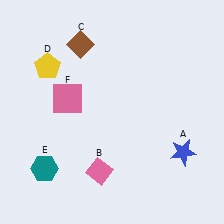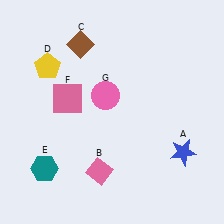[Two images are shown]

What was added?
A pink circle (G) was added in Image 2.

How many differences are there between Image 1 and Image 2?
There is 1 difference between the two images.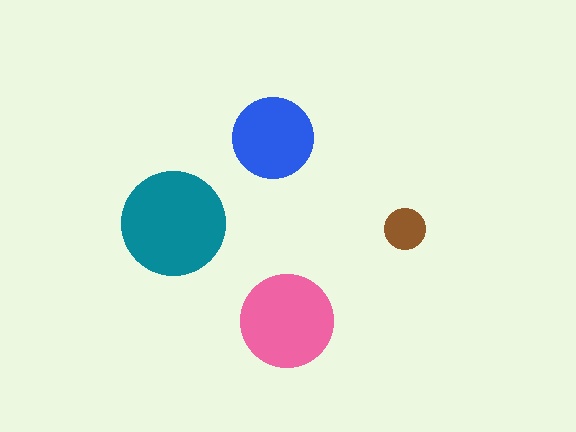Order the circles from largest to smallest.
the teal one, the pink one, the blue one, the brown one.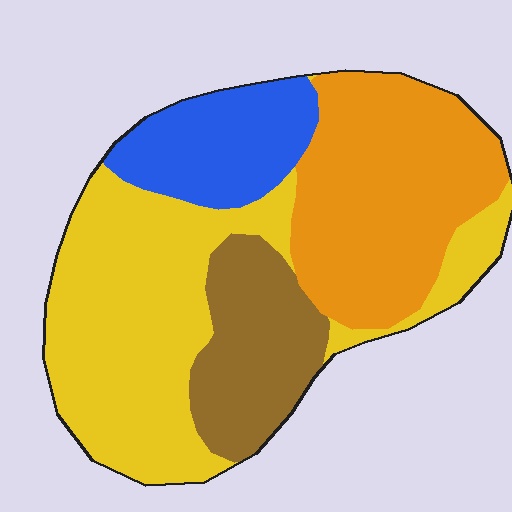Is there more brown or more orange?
Orange.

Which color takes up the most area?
Yellow, at roughly 40%.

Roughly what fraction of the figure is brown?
Brown covers roughly 15% of the figure.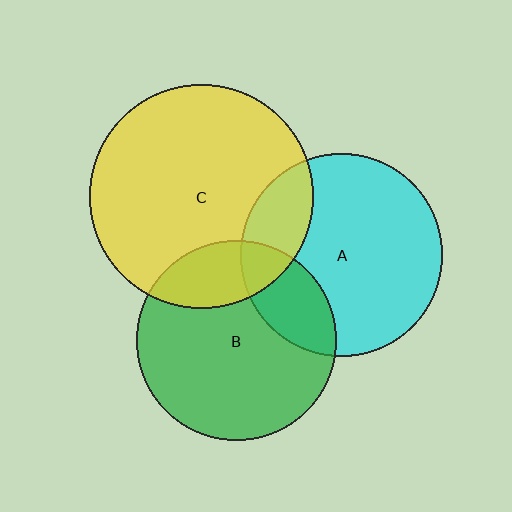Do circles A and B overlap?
Yes.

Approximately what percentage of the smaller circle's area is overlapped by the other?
Approximately 20%.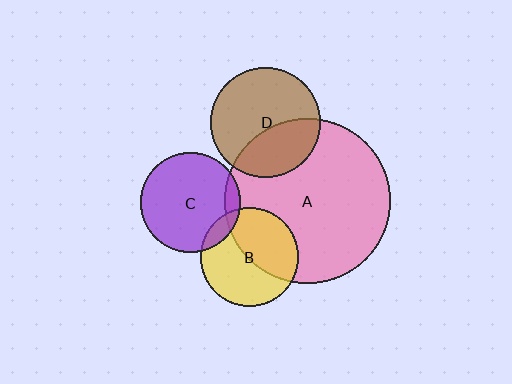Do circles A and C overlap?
Yes.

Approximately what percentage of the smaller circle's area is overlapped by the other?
Approximately 10%.